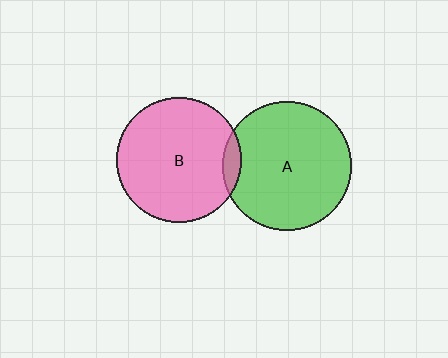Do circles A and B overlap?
Yes.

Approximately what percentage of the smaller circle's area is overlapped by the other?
Approximately 5%.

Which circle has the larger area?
Circle A (green).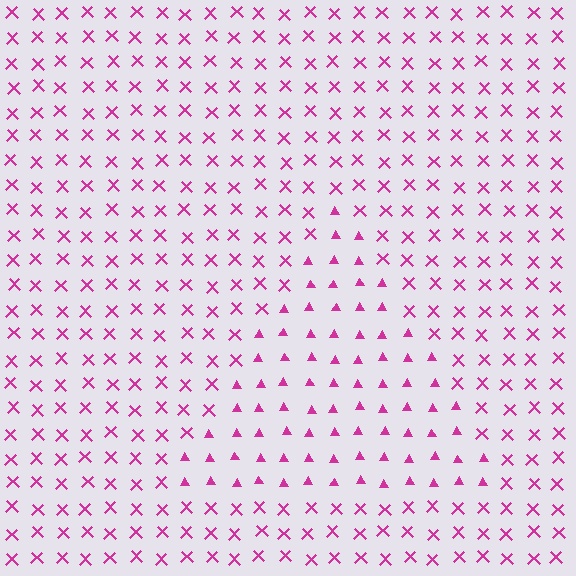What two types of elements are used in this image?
The image uses triangles inside the triangle region and X marks outside it.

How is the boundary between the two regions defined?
The boundary is defined by a change in element shape: triangles inside vs. X marks outside. All elements share the same color and spacing.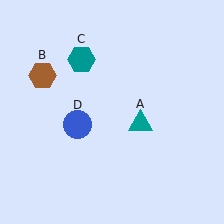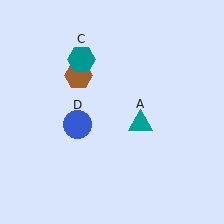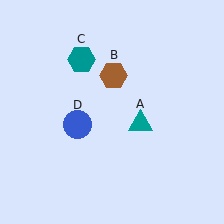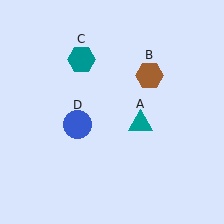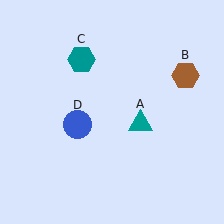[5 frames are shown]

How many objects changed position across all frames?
1 object changed position: brown hexagon (object B).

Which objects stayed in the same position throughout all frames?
Teal triangle (object A) and teal hexagon (object C) and blue circle (object D) remained stationary.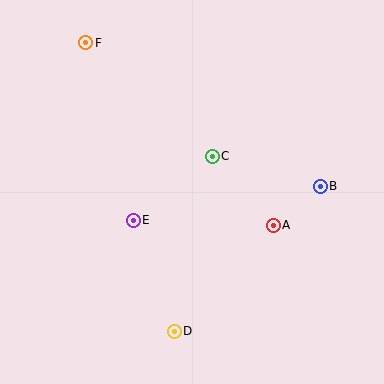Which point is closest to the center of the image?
Point C at (212, 156) is closest to the center.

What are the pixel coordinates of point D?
Point D is at (174, 331).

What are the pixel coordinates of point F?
Point F is at (85, 43).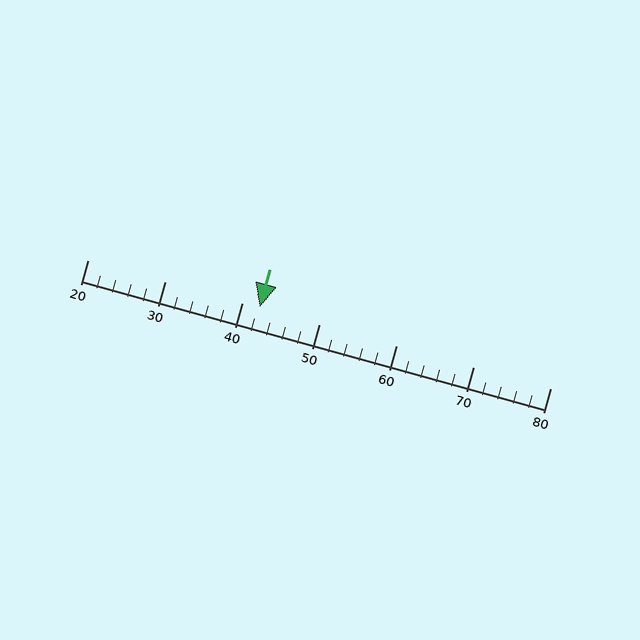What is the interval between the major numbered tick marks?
The major tick marks are spaced 10 units apart.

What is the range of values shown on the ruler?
The ruler shows values from 20 to 80.